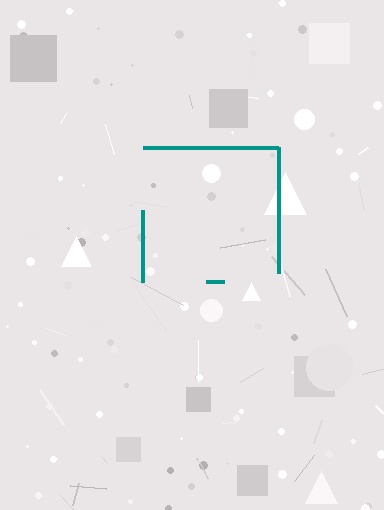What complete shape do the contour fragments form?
The contour fragments form a square.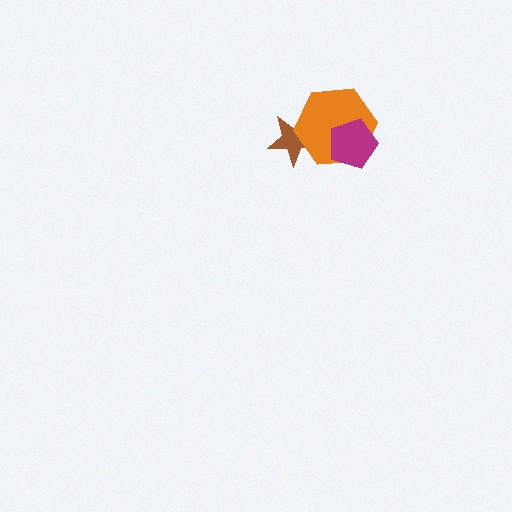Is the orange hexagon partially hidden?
Yes, it is partially covered by another shape.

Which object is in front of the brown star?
The orange hexagon is in front of the brown star.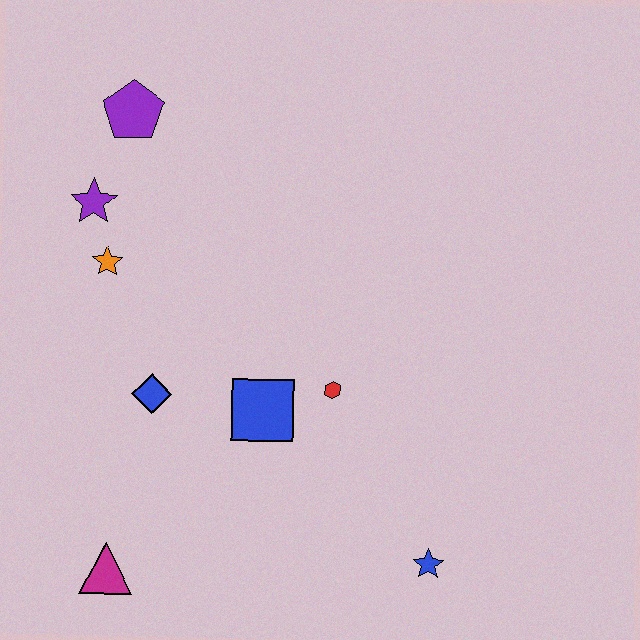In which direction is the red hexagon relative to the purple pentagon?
The red hexagon is below the purple pentagon.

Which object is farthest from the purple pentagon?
The blue star is farthest from the purple pentagon.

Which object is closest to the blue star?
The red hexagon is closest to the blue star.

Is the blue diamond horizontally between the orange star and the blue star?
Yes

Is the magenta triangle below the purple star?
Yes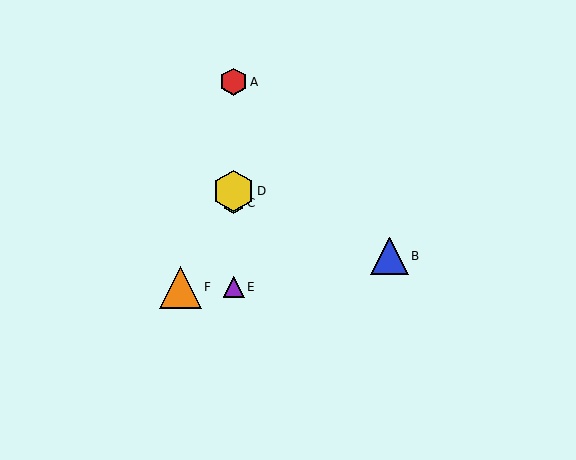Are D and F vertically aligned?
No, D is at x≈234 and F is at x≈181.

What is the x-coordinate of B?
Object B is at x≈390.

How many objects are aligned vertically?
4 objects (A, C, D, E) are aligned vertically.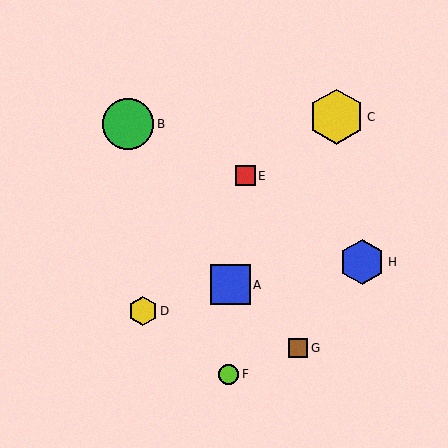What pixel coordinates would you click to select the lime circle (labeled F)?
Click at (229, 374) to select the lime circle F.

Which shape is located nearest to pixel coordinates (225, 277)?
The blue square (labeled A) at (231, 285) is nearest to that location.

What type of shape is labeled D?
Shape D is a yellow hexagon.